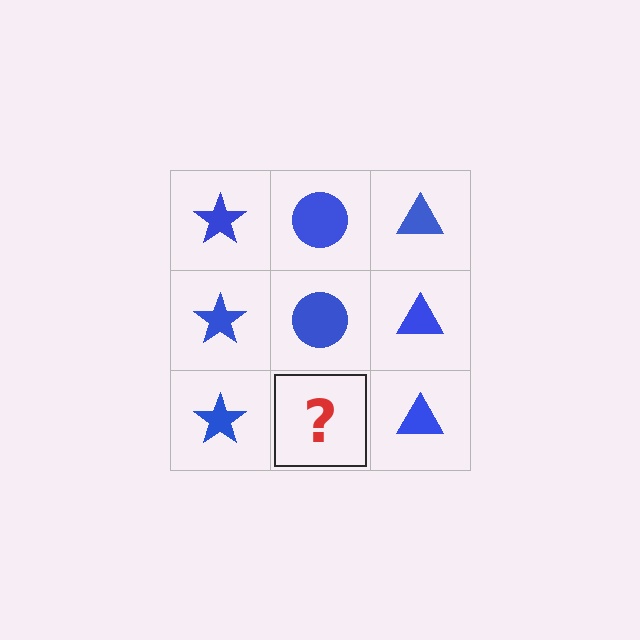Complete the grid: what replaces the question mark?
The question mark should be replaced with a blue circle.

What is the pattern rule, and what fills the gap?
The rule is that each column has a consistent shape. The gap should be filled with a blue circle.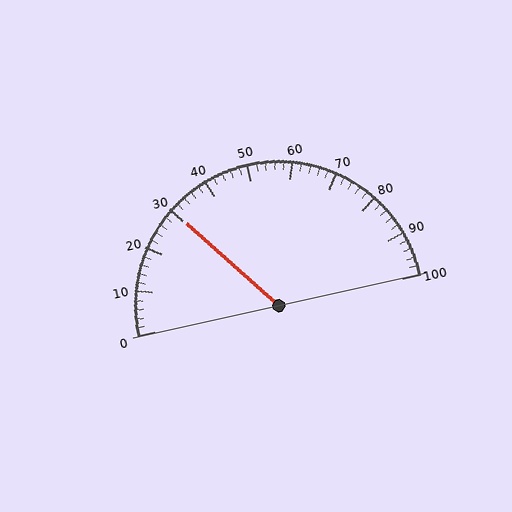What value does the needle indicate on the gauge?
The needle indicates approximately 30.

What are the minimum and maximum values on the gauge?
The gauge ranges from 0 to 100.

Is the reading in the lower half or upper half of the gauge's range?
The reading is in the lower half of the range (0 to 100).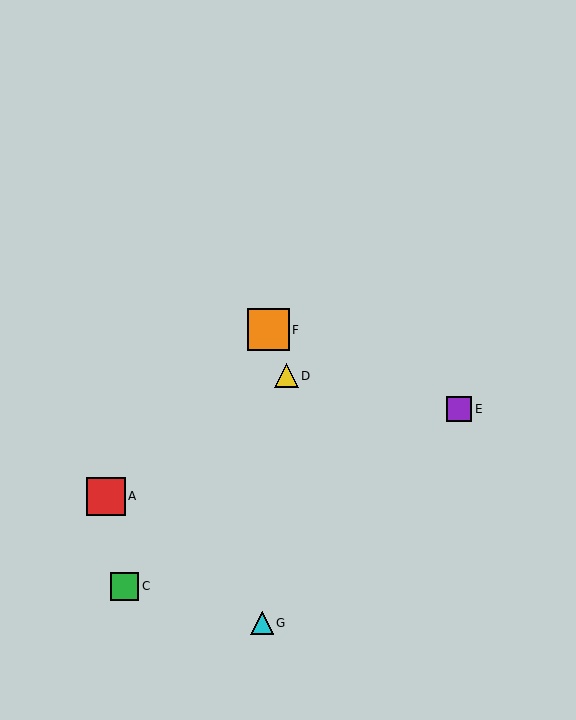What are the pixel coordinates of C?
Object C is at (125, 586).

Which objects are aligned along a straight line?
Objects B, D, F are aligned along a straight line.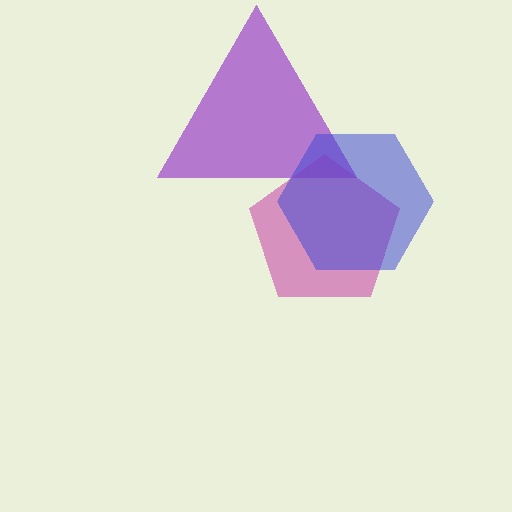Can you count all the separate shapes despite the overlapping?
Yes, there are 3 separate shapes.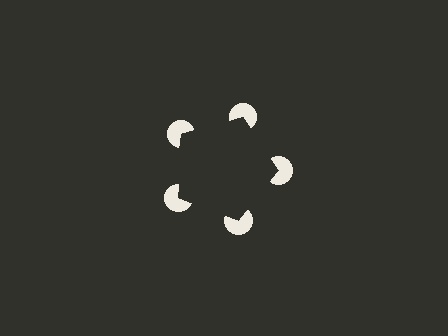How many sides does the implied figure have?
5 sides.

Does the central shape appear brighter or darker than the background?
It typically appears slightly darker than the background, even though no actual brightness change is drawn.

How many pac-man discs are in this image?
There are 5 — one at each vertex of the illusory pentagon.